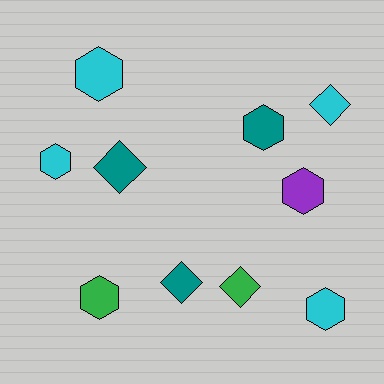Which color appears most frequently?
Cyan, with 4 objects.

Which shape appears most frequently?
Hexagon, with 6 objects.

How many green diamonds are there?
There is 1 green diamond.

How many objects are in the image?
There are 10 objects.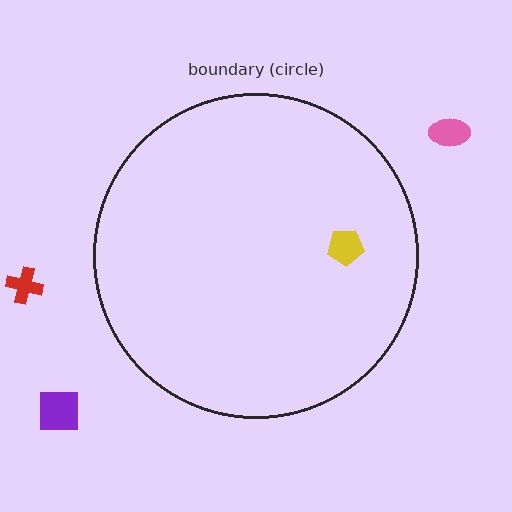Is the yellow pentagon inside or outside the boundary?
Inside.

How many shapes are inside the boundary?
1 inside, 3 outside.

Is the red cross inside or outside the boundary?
Outside.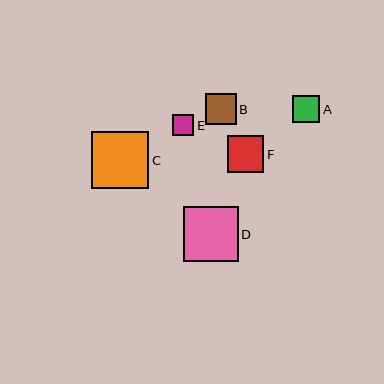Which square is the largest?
Square C is the largest with a size of approximately 57 pixels.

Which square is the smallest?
Square E is the smallest with a size of approximately 21 pixels.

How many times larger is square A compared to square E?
Square A is approximately 1.3 times the size of square E.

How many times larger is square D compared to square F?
Square D is approximately 1.5 times the size of square F.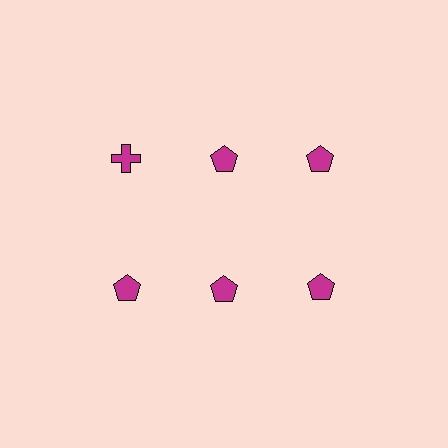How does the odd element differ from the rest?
It has a different shape: cross instead of pentagon.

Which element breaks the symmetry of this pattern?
The magenta cross in the top row, leftmost column breaks the symmetry. All other shapes are magenta pentagons.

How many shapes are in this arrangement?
There are 6 shapes arranged in a grid pattern.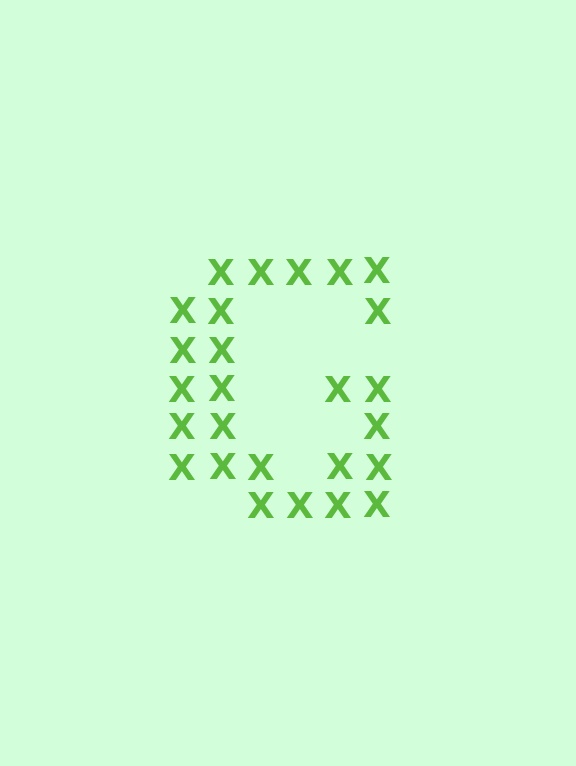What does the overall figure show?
The overall figure shows the letter G.